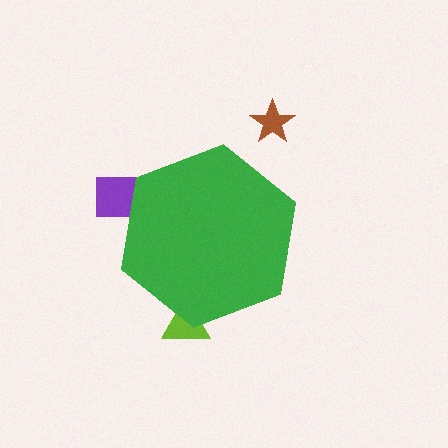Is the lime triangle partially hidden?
Yes, the lime triangle is partially hidden behind the green hexagon.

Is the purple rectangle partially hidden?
Yes, the purple rectangle is partially hidden behind the green hexagon.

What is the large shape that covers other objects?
A green hexagon.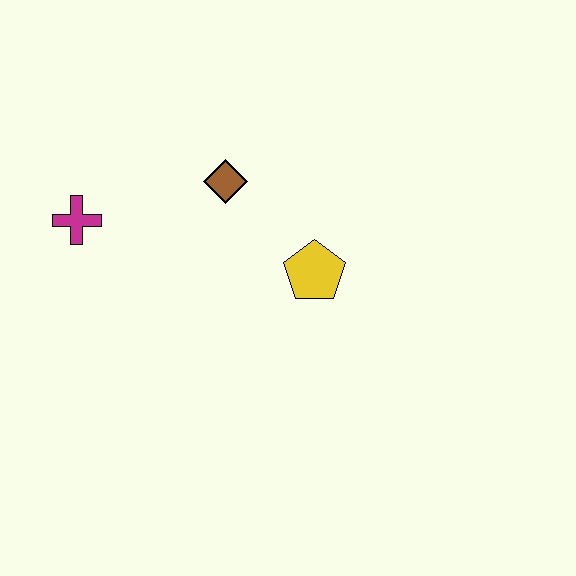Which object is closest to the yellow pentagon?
The brown diamond is closest to the yellow pentagon.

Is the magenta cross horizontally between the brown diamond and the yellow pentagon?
No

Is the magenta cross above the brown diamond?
No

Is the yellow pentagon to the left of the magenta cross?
No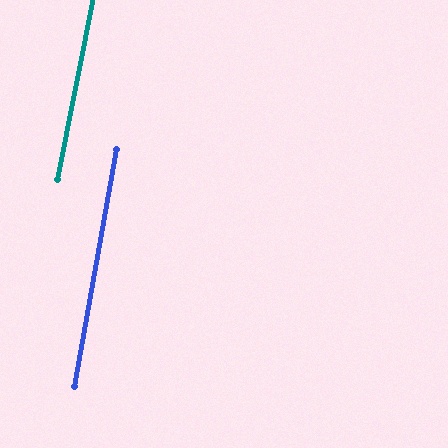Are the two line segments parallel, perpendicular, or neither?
Parallel — their directions differ by only 0.8°.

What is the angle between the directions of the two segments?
Approximately 1 degree.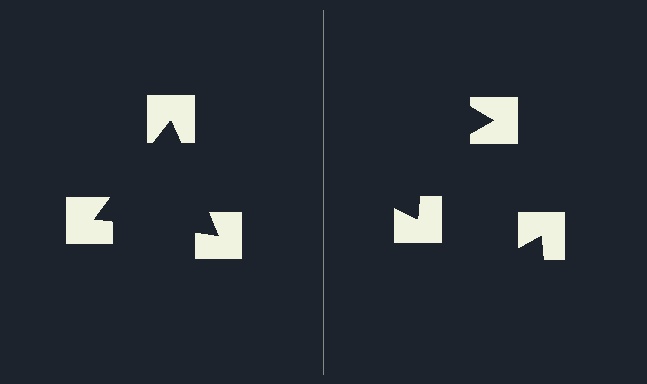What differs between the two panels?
The notched squares are positioned identically on both sides; only the wedge orientations differ. On the left they align to a triangle; on the right they are misaligned.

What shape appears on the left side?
An illusory triangle.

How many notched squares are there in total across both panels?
6 — 3 on each side.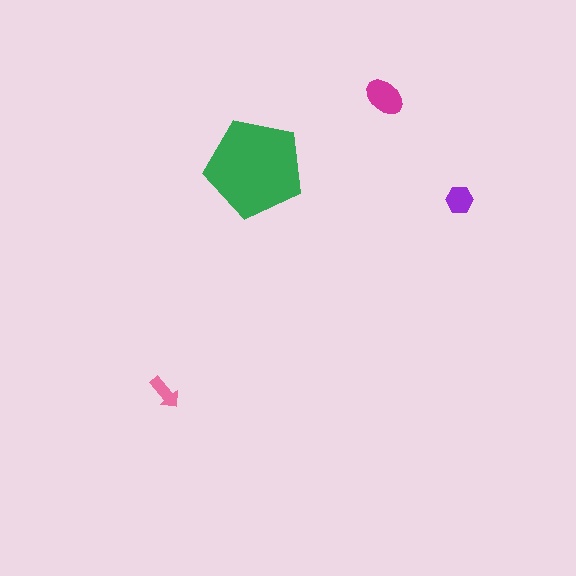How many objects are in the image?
There are 4 objects in the image.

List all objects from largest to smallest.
The green pentagon, the magenta ellipse, the purple hexagon, the pink arrow.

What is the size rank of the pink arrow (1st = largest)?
4th.